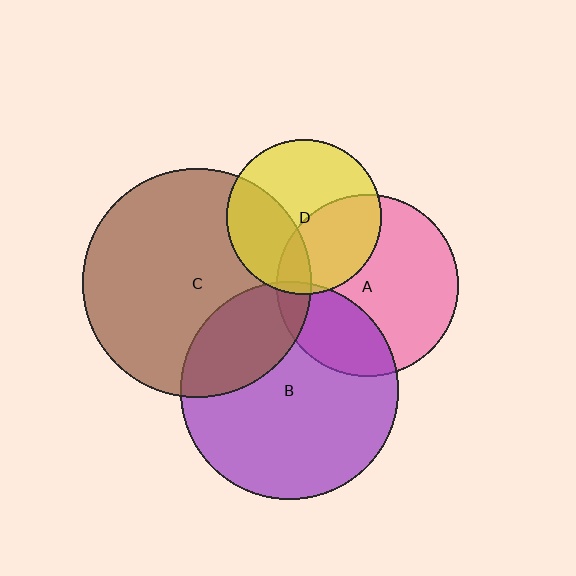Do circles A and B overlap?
Yes.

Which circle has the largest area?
Circle C (brown).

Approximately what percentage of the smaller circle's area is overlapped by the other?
Approximately 30%.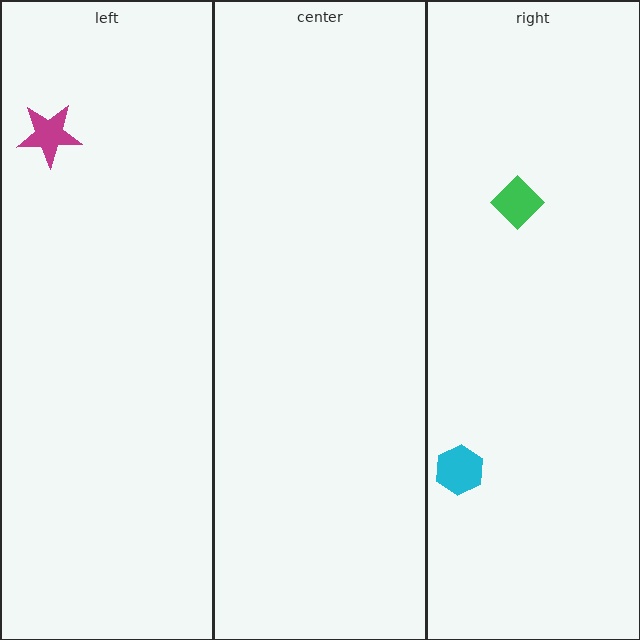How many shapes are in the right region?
2.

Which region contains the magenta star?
The left region.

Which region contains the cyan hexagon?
The right region.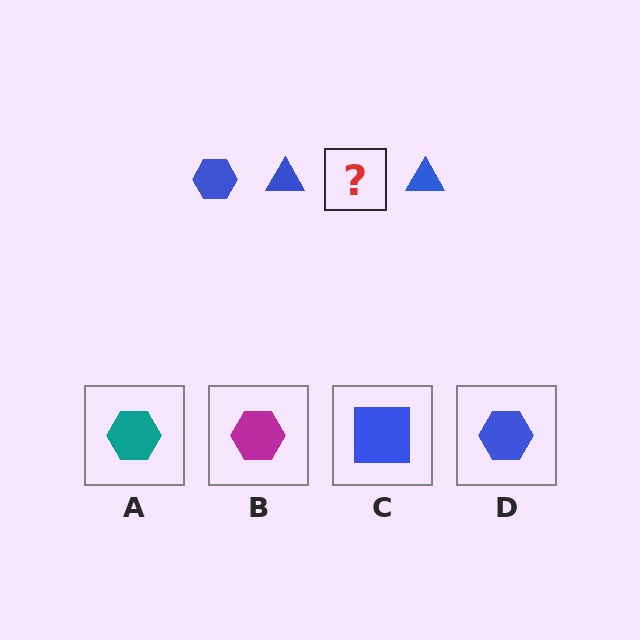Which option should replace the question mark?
Option D.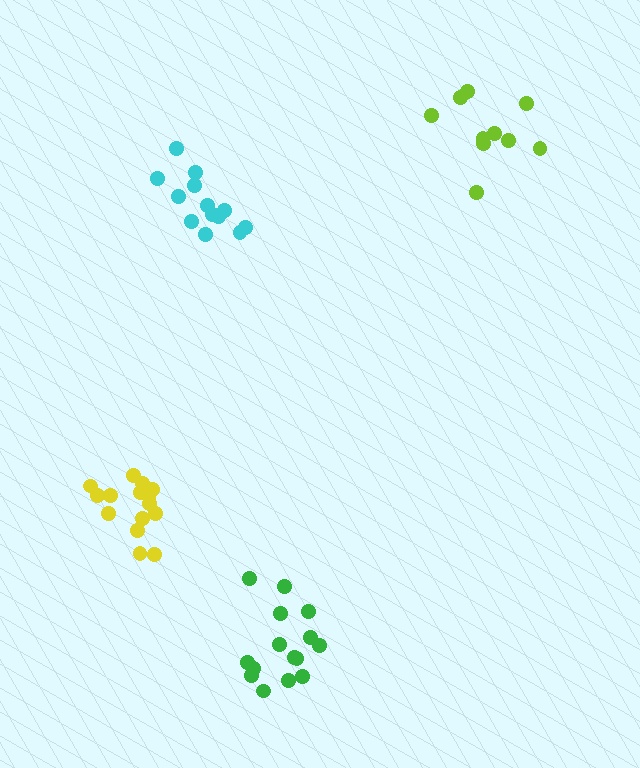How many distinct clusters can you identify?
There are 4 distinct clusters.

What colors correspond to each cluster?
The clusters are colored: cyan, lime, yellow, green.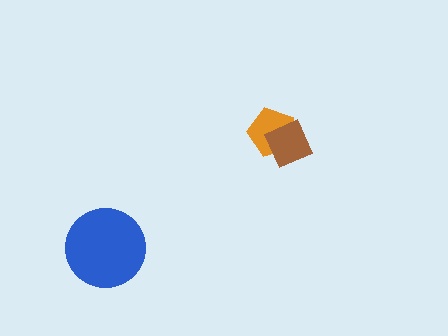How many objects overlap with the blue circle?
0 objects overlap with the blue circle.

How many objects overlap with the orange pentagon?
1 object overlaps with the orange pentagon.